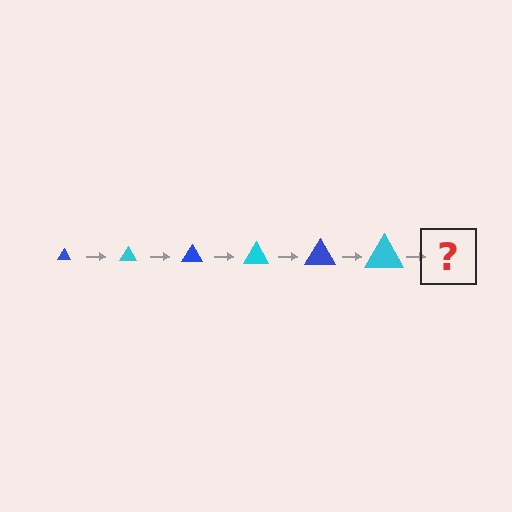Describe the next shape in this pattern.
It should be a blue triangle, larger than the previous one.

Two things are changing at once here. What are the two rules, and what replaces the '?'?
The two rules are that the triangle grows larger each step and the color cycles through blue and cyan. The '?' should be a blue triangle, larger than the previous one.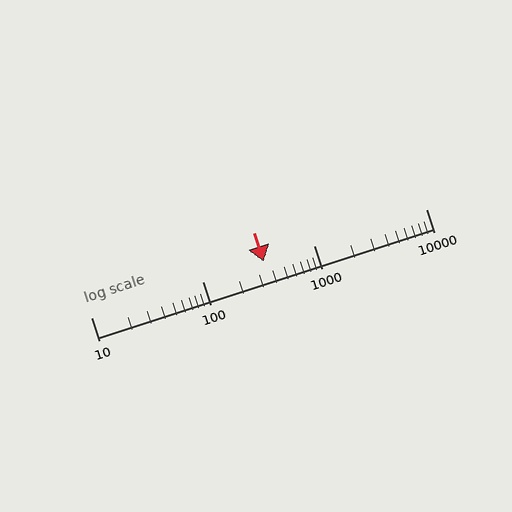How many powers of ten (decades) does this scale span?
The scale spans 3 decades, from 10 to 10000.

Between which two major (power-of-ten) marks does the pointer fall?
The pointer is between 100 and 1000.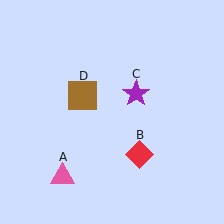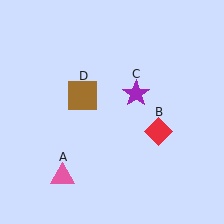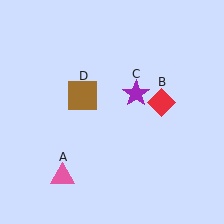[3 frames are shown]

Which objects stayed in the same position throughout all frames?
Pink triangle (object A) and purple star (object C) and brown square (object D) remained stationary.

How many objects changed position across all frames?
1 object changed position: red diamond (object B).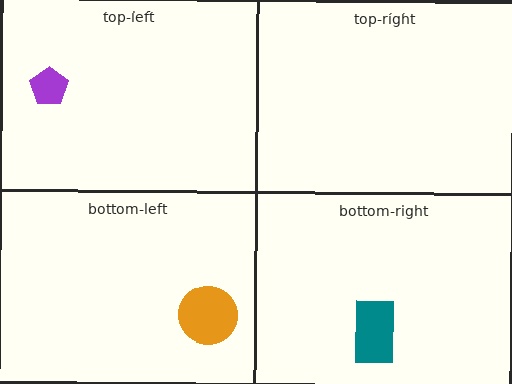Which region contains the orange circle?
The bottom-left region.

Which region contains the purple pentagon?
The top-left region.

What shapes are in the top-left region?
The purple pentagon.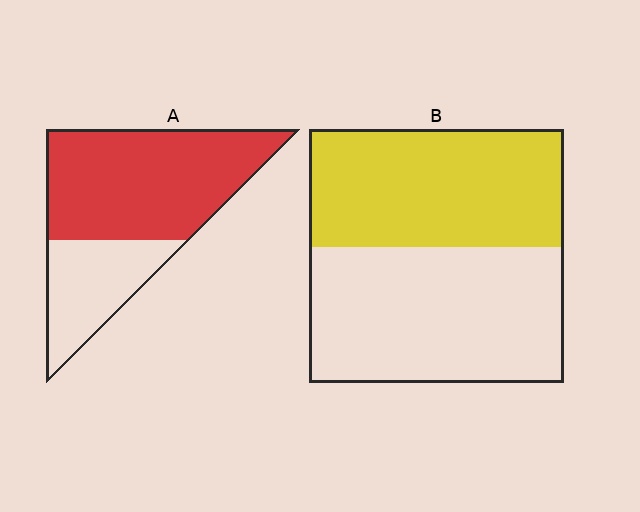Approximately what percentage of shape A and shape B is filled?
A is approximately 70% and B is approximately 45%.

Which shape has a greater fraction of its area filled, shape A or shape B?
Shape A.